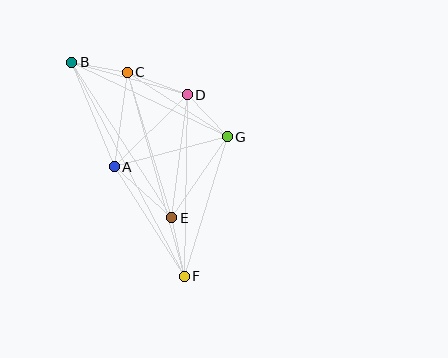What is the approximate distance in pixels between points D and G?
The distance between D and G is approximately 58 pixels.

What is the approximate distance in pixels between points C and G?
The distance between C and G is approximately 119 pixels.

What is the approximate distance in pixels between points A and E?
The distance between A and E is approximately 77 pixels.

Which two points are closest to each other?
Points B and C are closest to each other.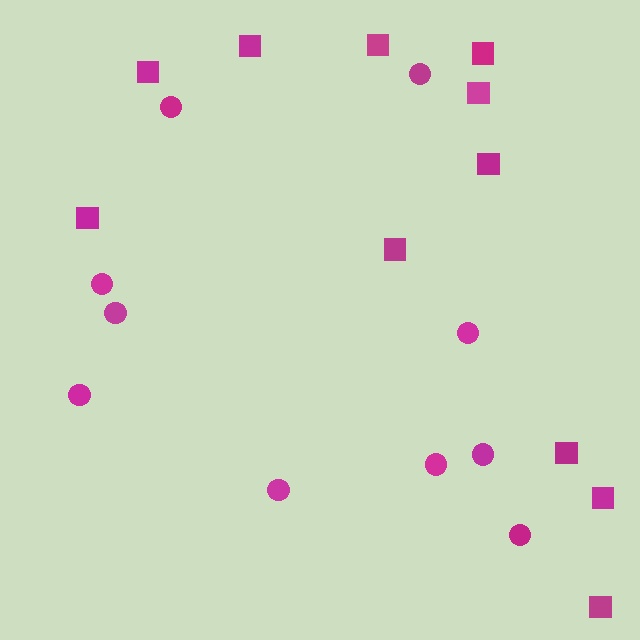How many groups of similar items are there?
There are 2 groups: one group of circles (10) and one group of squares (11).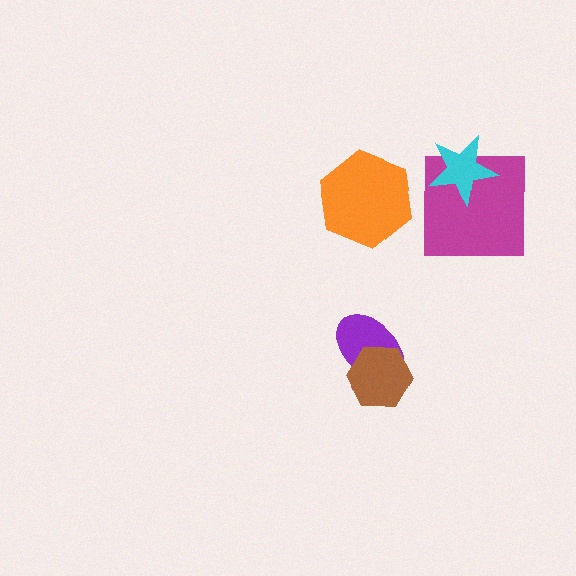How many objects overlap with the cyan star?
1 object overlaps with the cyan star.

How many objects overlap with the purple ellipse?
1 object overlaps with the purple ellipse.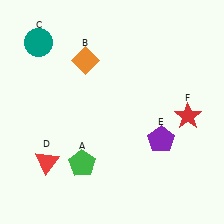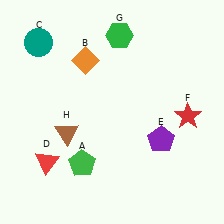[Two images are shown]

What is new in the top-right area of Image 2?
A green hexagon (G) was added in the top-right area of Image 2.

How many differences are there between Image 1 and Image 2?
There are 2 differences between the two images.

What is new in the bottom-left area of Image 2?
A brown triangle (H) was added in the bottom-left area of Image 2.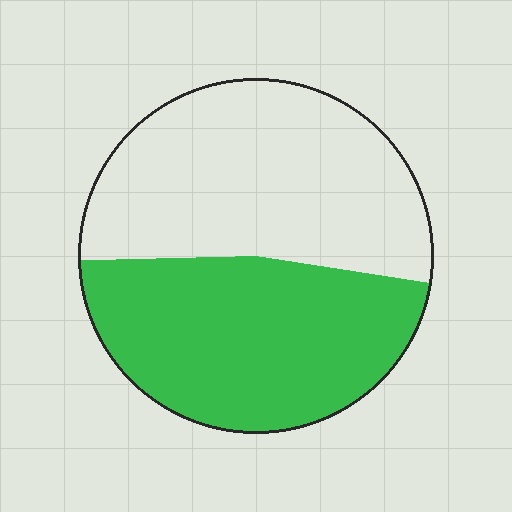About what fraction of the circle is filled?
About one half (1/2).